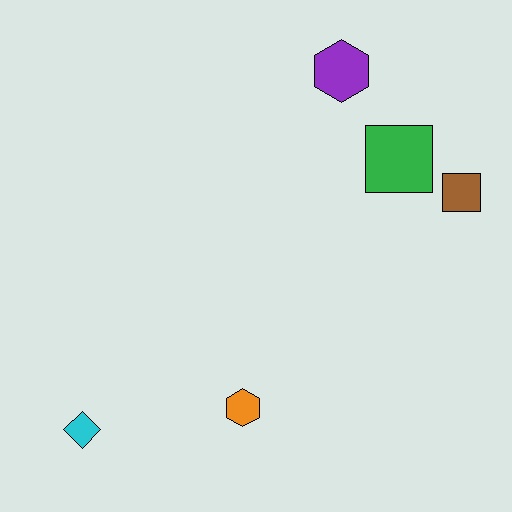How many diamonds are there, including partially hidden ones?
There is 1 diamond.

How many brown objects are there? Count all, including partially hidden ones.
There is 1 brown object.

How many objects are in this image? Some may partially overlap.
There are 5 objects.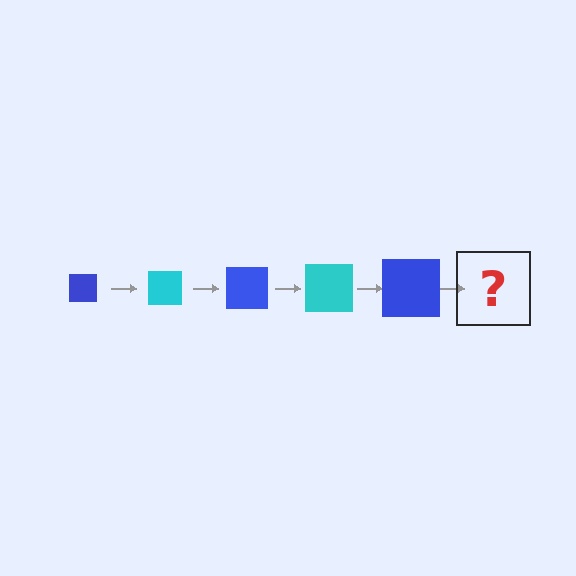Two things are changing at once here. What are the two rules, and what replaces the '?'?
The two rules are that the square grows larger each step and the color cycles through blue and cyan. The '?' should be a cyan square, larger than the previous one.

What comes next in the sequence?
The next element should be a cyan square, larger than the previous one.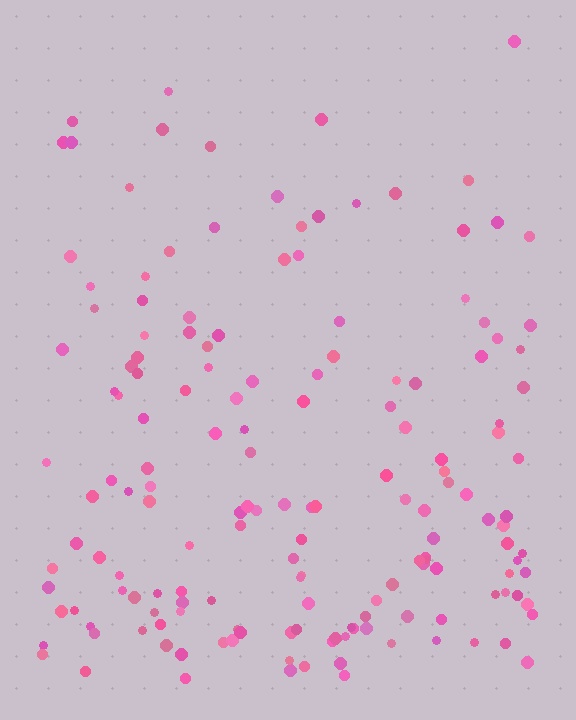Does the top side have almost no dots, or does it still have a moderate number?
Still a moderate number, just noticeably fewer than the bottom.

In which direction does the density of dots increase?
From top to bottom, with the bottom side densest.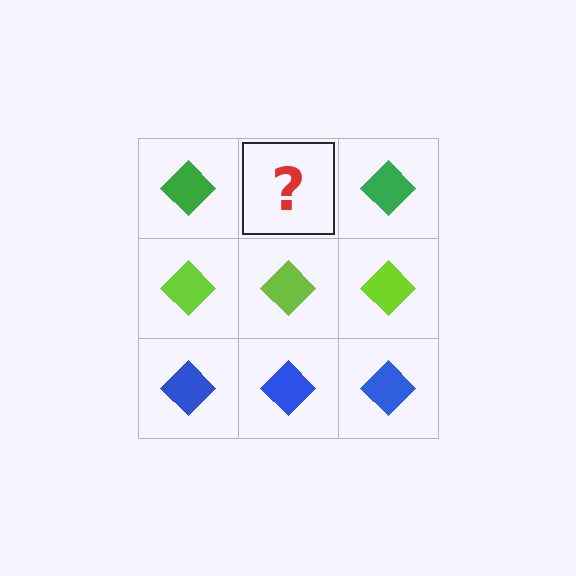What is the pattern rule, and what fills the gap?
The rule is that each row has a consistent color. The gap should be filled with a green diamond.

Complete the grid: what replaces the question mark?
The question mark should be replaced with a green diamond.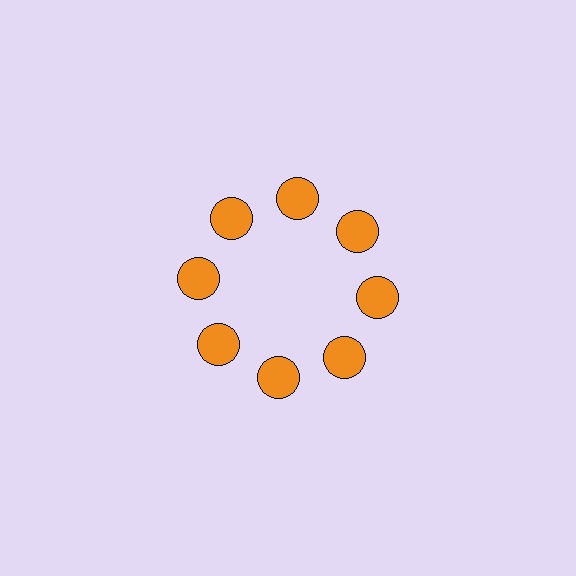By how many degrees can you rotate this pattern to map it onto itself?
The pattern maps onto itself every 45 degrees of rotation.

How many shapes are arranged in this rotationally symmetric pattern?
There are 8 shapes, arranged in 8 groups of 1.